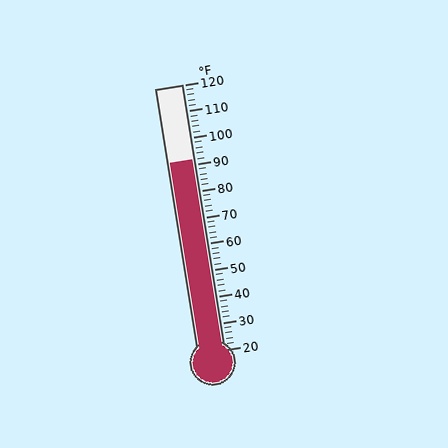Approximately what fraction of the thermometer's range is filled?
The thermometer is filled to approximately 70% of its range.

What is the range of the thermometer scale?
The thermometer scale ranges from 20°F to 120°F.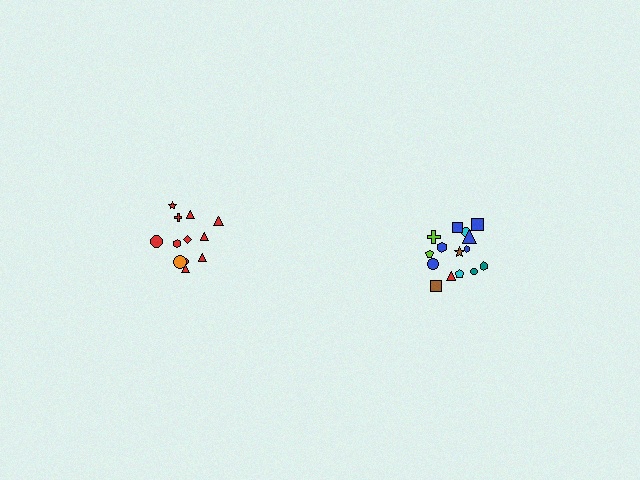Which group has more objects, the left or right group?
The right group.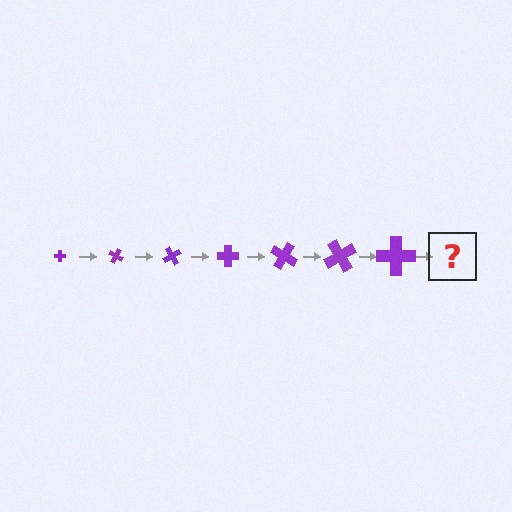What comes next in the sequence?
The next element should be a cross, larger than the previous one and rotated 210 degrees from the start.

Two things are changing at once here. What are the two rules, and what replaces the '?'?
The two rules are that the cross grows larger each step and it rotates 30 degrees each step. The '?' should be a cross, larger than the previous one and rotated 210 degrees from the start.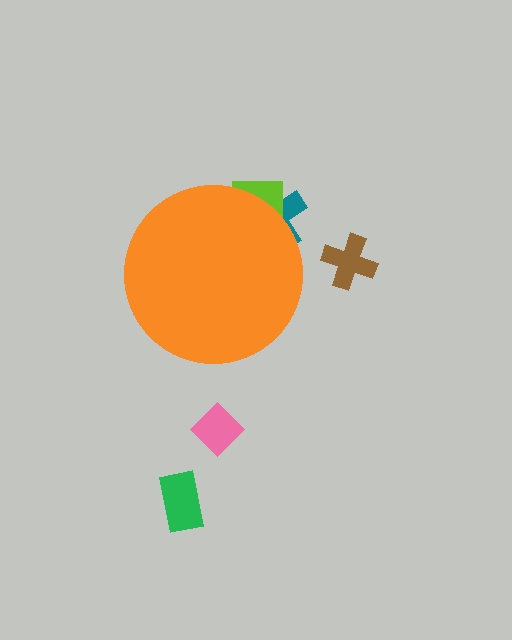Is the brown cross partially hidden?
No, the brown cross is fully visible.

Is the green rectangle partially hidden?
No, the green rectangle is fully visible.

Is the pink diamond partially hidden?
No, the pink diamond is fully visible.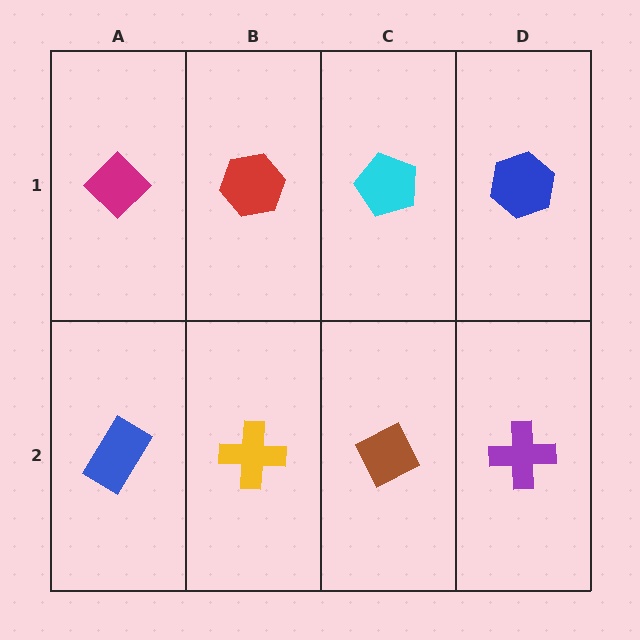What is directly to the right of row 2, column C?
A purple cross.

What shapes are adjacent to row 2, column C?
A cyan pentagon (row 1, column C), a yellow cross (row 2, column B), a purple cross (row 2, column D).